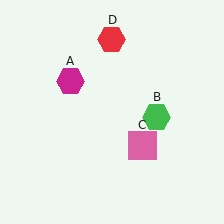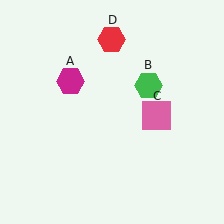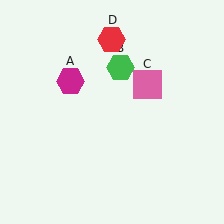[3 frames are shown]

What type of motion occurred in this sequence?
The green hexagon (object B), pink square (object C) rotated counterclockwise around the center of the scene.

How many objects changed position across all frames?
2 objects changed position: green hexagon (object B), pink square (object C).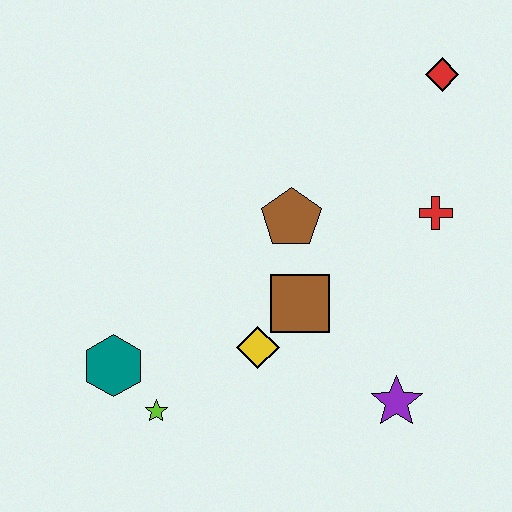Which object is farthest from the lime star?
The red diamond is farthest from the lime star.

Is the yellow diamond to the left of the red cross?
Yes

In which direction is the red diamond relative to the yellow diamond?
The red diamond is above the yellow diamond.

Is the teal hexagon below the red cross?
Yes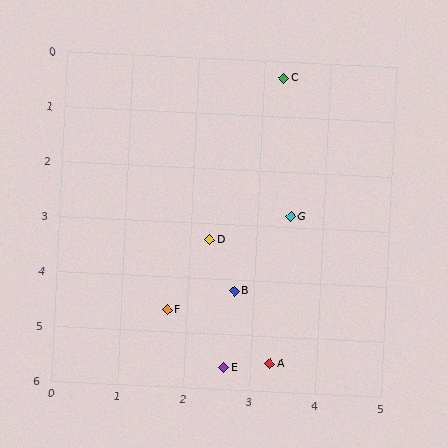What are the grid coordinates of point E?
Point E is at approximately (2.6, 5.6).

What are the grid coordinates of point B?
Point B is at approximately (2.7, 4.2).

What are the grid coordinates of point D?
Point D is at approximately (2.3, 3.3).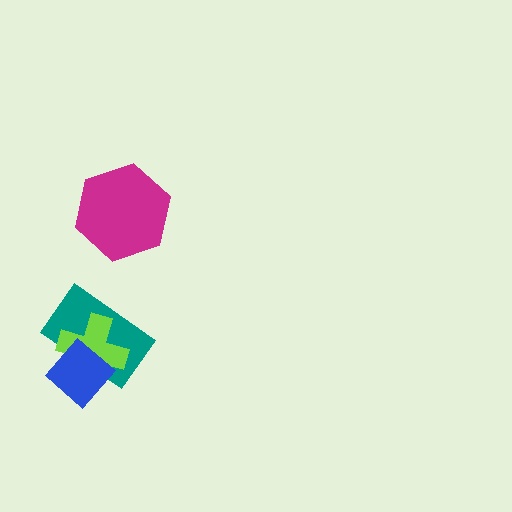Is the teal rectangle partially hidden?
Yes, it is partially covered by another shape.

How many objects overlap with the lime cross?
2 objects overlap with the lime cross.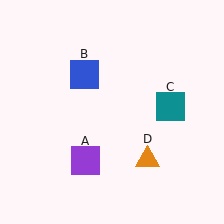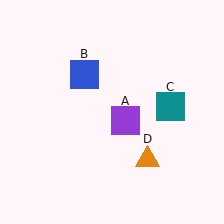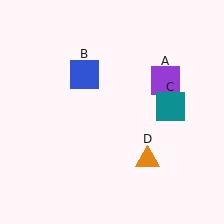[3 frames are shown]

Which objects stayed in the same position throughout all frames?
Blue square (object B) and teal square (object C) and orange triangle (object D) remained stationary.